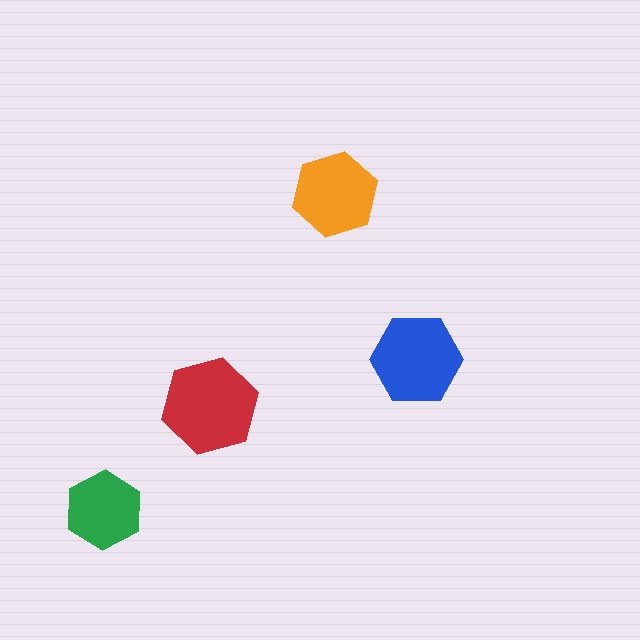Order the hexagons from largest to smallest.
the red one, the blue one, the orange one, the green one.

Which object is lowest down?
The green hexagon is bottommost.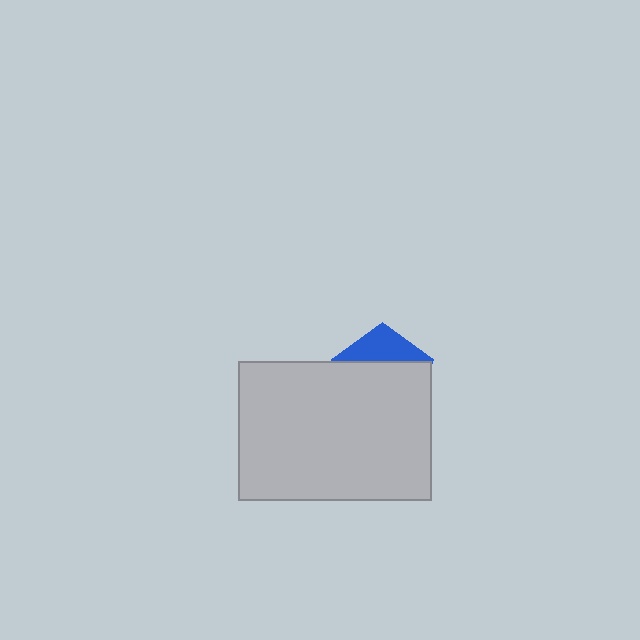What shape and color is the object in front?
The object in front is a light gray rectangle.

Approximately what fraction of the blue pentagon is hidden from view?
Roughly 69% of the blue pentagon is hidden behind the light gray rectangle.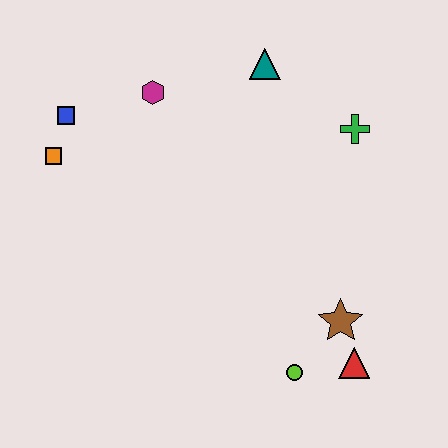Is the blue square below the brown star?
No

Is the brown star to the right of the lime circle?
Yes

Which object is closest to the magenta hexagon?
The blue square is closest to the magenta hexagon.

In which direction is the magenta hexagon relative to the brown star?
The magenta hexagon is above the brown star.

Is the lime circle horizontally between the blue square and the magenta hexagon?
No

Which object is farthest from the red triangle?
The blue square is farthest from the red triangle.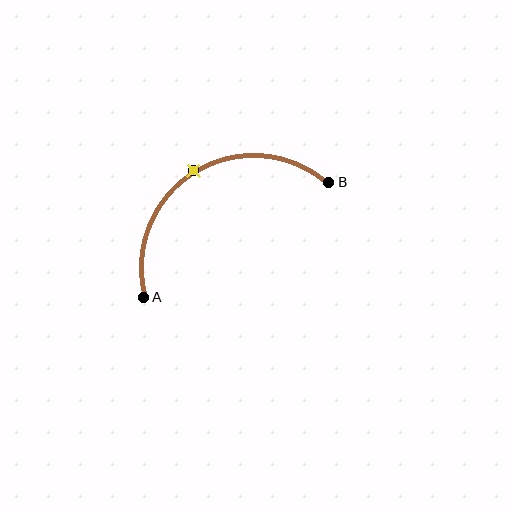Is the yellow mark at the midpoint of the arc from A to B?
Yes. The yellow mark lies on the arc at equal arc-length from both A and B — it is the arc midpoint.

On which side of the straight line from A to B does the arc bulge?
The arc bulges above the straight line connecting A and B.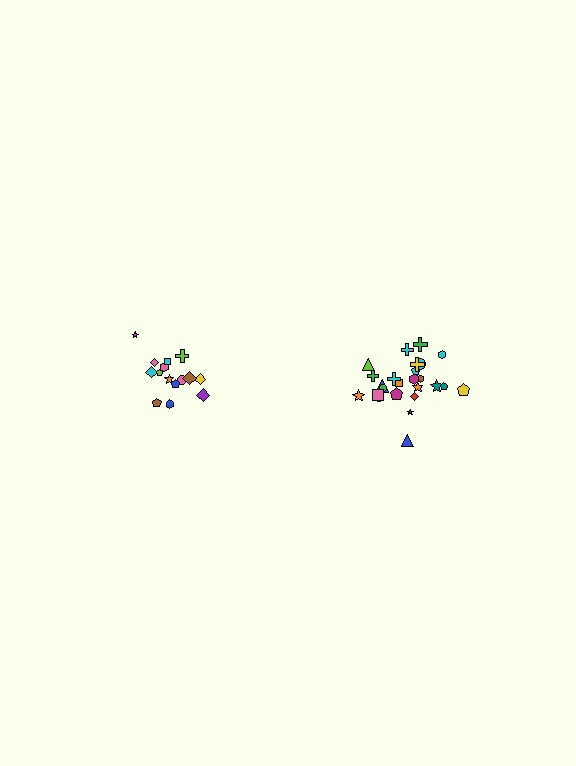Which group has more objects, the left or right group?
The right group.